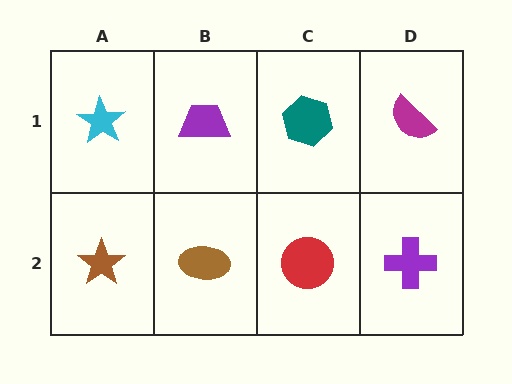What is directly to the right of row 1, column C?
A magenta semicircle.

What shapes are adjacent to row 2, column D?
A magenta semicircle (row 1, column D), a red circle (row 2, column C).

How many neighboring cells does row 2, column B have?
3.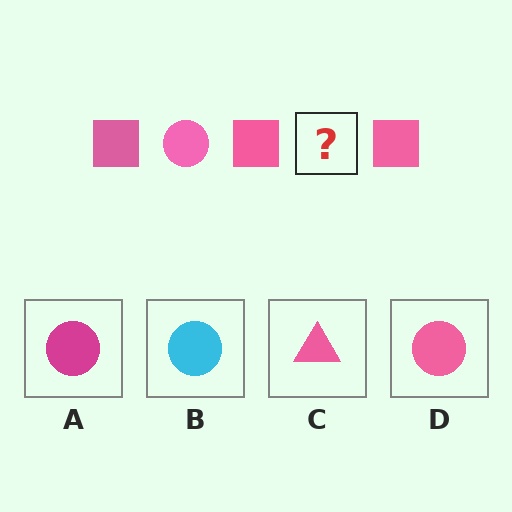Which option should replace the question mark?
Option D.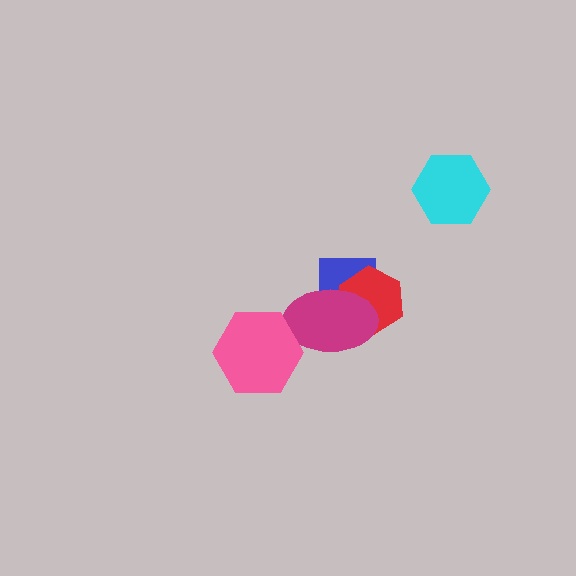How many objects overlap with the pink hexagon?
1 object overlaps with the pink hexagon.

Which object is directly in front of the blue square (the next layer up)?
The red hexagon is directly in front of the blue square.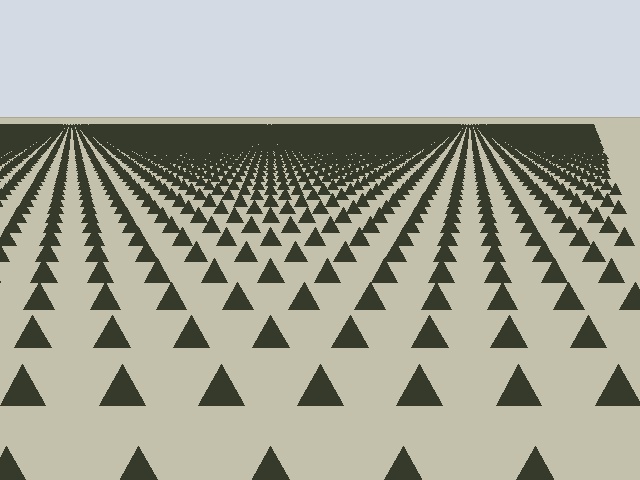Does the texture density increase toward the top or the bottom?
Density increases toward the top.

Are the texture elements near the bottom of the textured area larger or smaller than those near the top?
Larger. Near the bottom, elements are closer to the viewer and appear at a bigger on-screen size.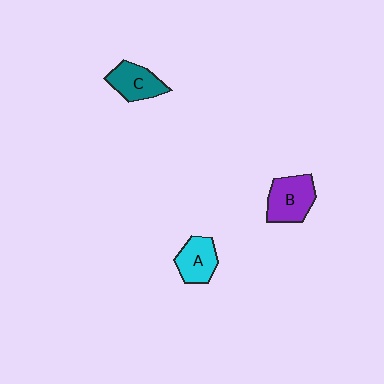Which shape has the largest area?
Shape B (purple).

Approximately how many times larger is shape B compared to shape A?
Approximately 1.3 times.